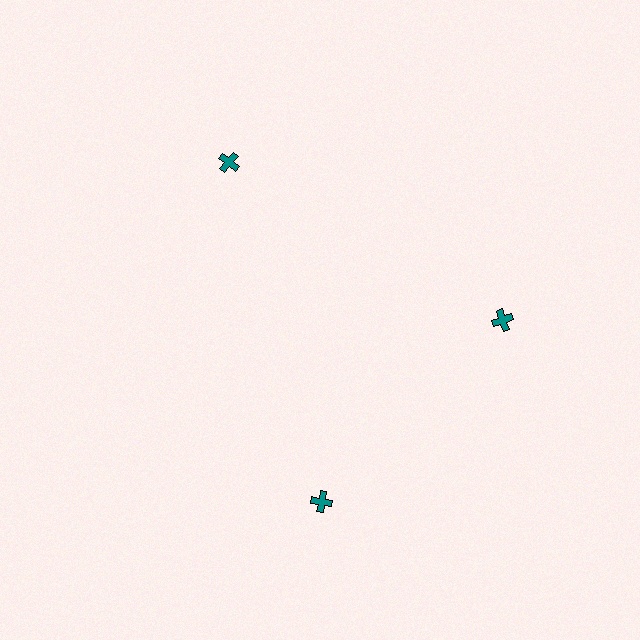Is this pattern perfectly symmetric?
No. The 3 teal crosses are arranged in a ring, but one element near the 7 o'clock position is rotated out of alignment along the ring, breaking the 3-fold rotational symmetry.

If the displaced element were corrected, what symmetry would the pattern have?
It would have 3-fold rotational symmetry — the pattern would map onto itself every 120 degrees.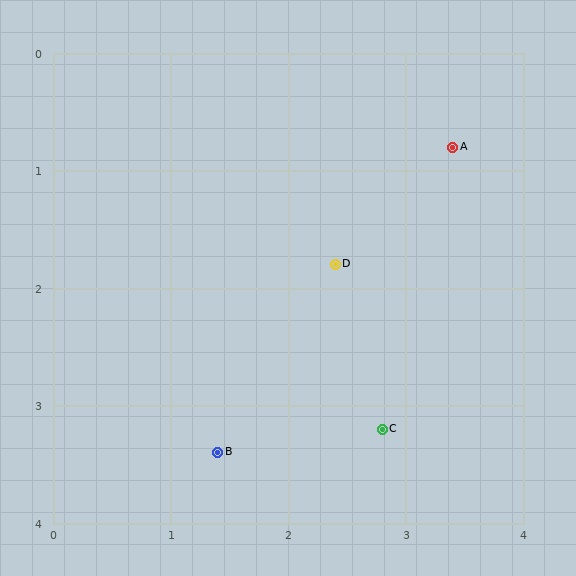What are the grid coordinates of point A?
Point A is at approximately (3.4, 0.8).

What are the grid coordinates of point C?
Point C is at approximately (2.8, 3.2).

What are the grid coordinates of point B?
Point B is at approximately (1.4, 3.4).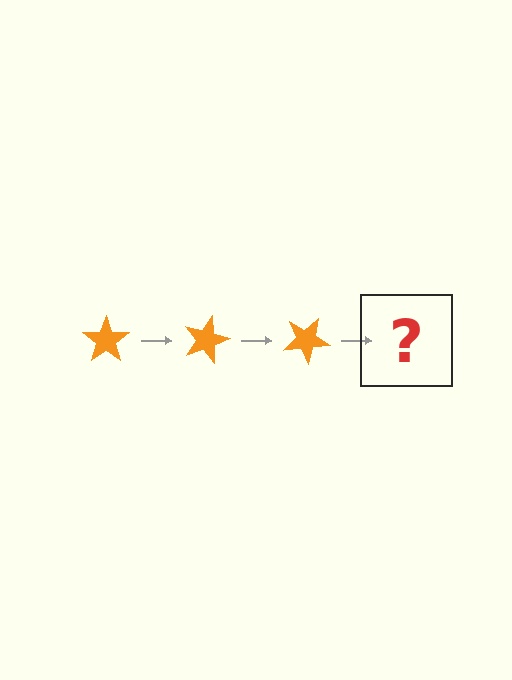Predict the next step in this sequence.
The next step is an orange star rotated 45 degrees.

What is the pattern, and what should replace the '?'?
The pattern is that the star rotates 15 degrees each step. The '?' should be an orange star rotated 45 degrees.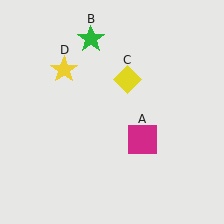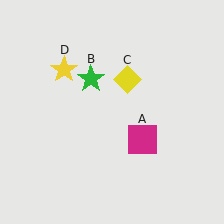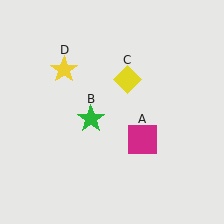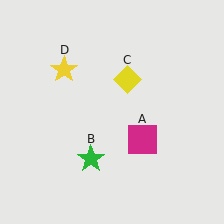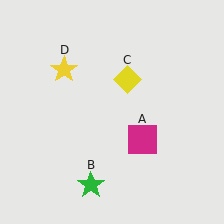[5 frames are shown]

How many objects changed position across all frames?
1 object changed position: green star (object B).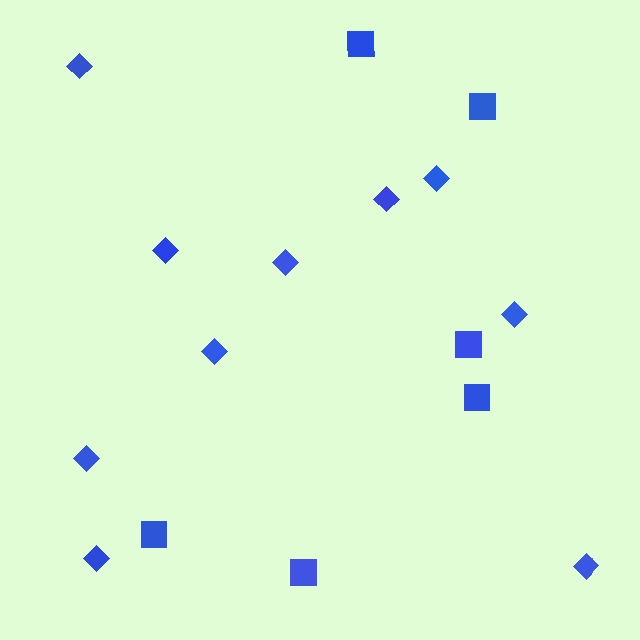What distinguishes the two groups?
There are 2 groups: one group of diamonds (10) and one group of squares (6).